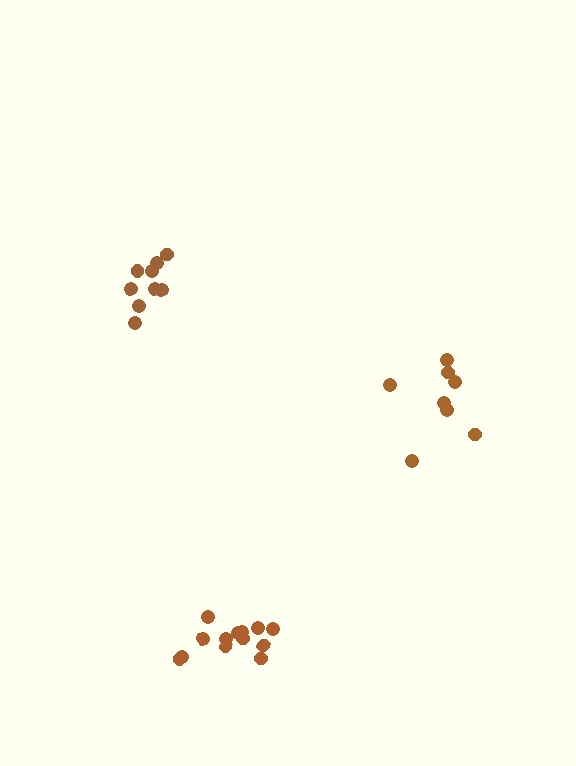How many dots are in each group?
Group 1: 8 dots, Group 2: 9 dots, Group 3: 13 dots (30 total).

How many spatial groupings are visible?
There are 3 spatial groupings.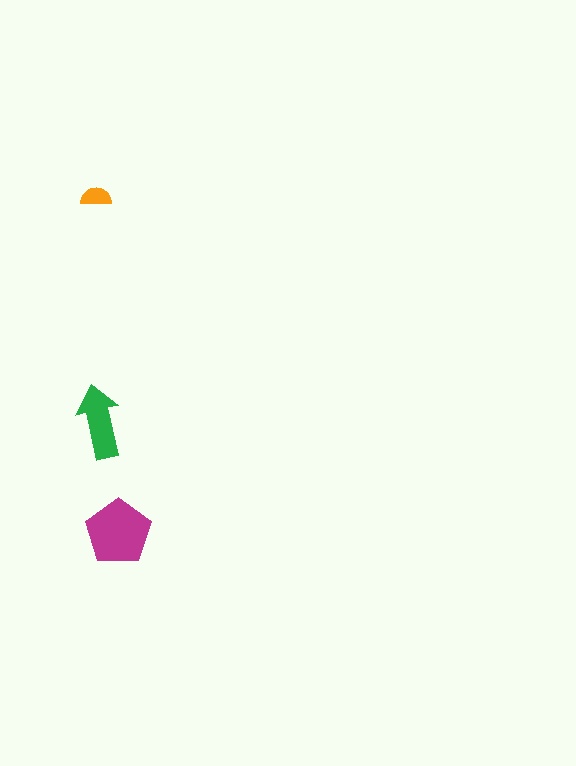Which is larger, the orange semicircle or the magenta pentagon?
The magenta pentagon.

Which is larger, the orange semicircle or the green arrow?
The green arrow.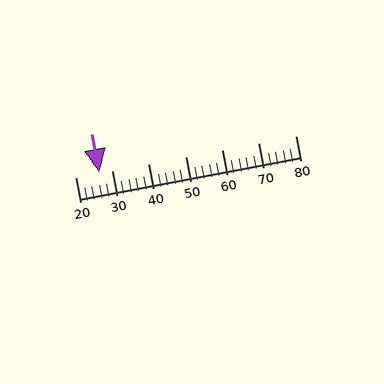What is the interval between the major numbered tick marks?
The major tick marks are spaced 10 units apart.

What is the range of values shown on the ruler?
The ruler shows values from 20 to 80.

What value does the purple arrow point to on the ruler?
The purple arrow points to approximately 27.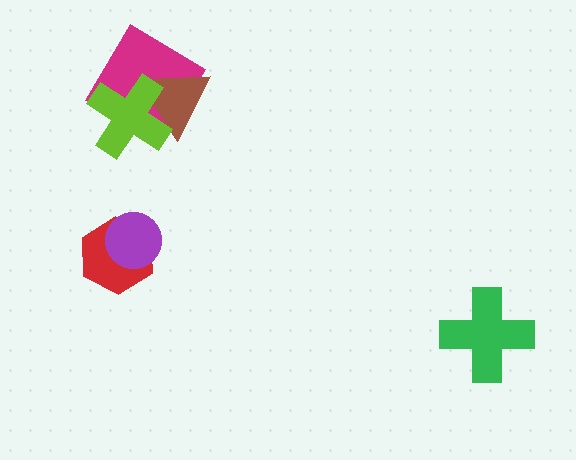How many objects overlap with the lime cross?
2 objects overlap with the lime cross.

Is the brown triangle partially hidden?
Yes, it is partially covered by another shape.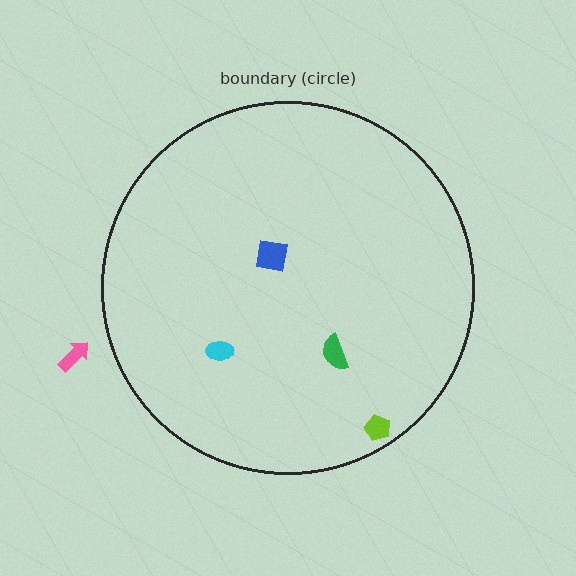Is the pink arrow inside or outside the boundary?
Outside.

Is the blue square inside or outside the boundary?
Inside.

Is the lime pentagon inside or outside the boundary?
Inside.